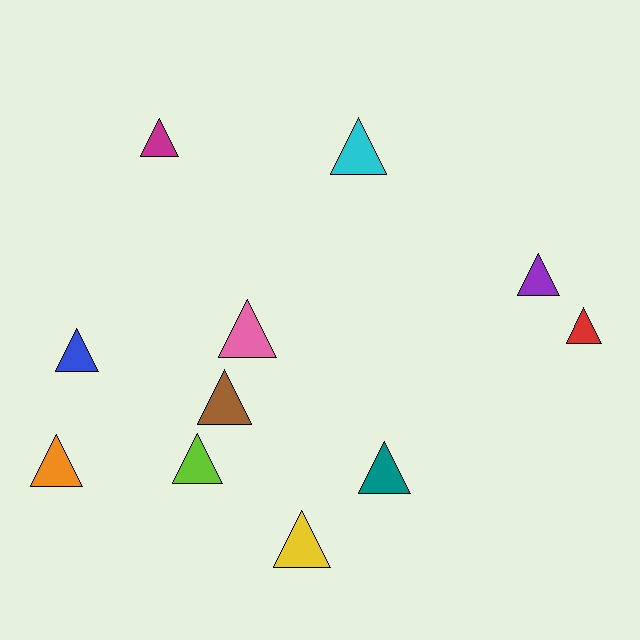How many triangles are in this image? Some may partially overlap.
There are 11 triangles.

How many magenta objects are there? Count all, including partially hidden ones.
There is 1 magenta object.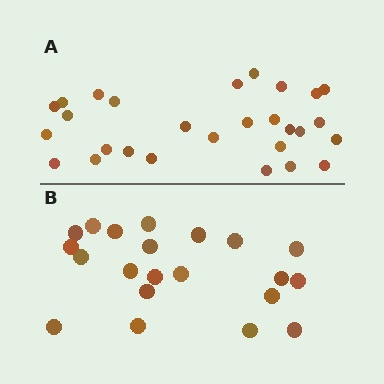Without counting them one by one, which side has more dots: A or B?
Region A (the top region) has more dots.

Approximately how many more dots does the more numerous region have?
Region A has roughly 8 or so more dots than region B.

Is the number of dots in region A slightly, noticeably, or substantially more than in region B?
Region A has noticeably more, but not dramatically so. The ratio is roughly 1.3 to 1.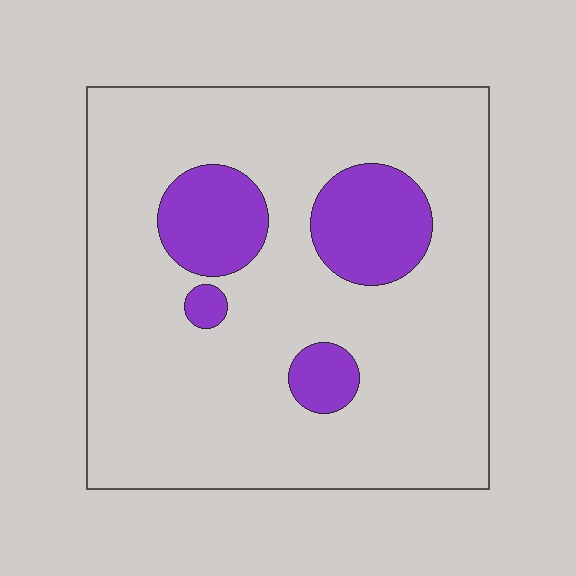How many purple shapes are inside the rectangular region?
4.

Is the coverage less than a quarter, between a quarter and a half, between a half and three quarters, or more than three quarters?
Less than a quarter.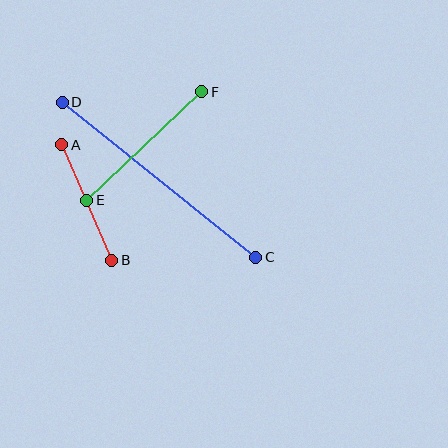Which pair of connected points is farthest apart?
Points C and D are farthest apart.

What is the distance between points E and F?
The distance is approximately 158 pixels.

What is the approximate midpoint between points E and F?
The midpoint is at approximately (144, 146) pixels.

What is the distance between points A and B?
The distance is approximately 126 pixels.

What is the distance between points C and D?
The distance is approximately 248 pixels.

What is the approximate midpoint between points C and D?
The midpoint is at approximately (159, 180) pixels.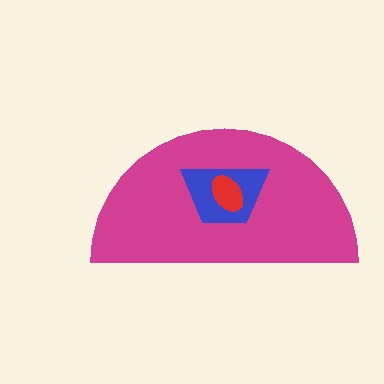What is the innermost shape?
The red ellipse.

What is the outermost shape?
The magenta semicircle.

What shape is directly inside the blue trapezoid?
The red ellipse.